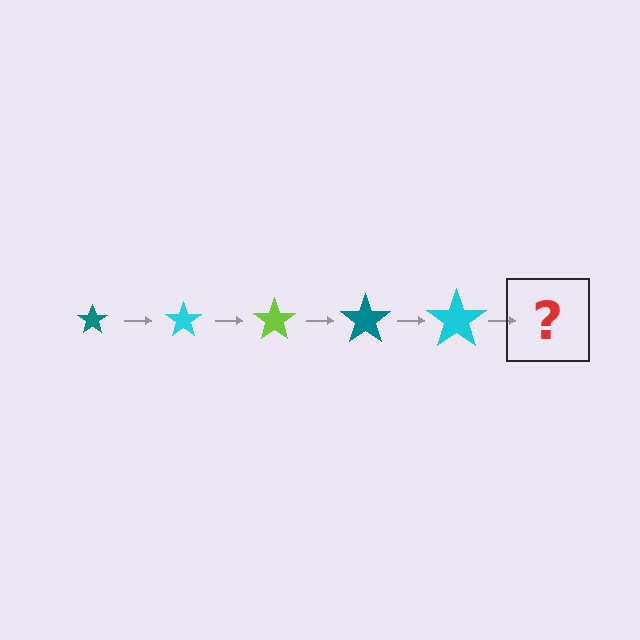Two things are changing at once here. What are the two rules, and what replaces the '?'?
The two rules are that the star grows larger each step and the color cycles through teal, cyan, and lime. The '?' should be a lime star, larger than the previous one.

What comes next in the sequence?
The next element should be a lime star, larger than the previous one.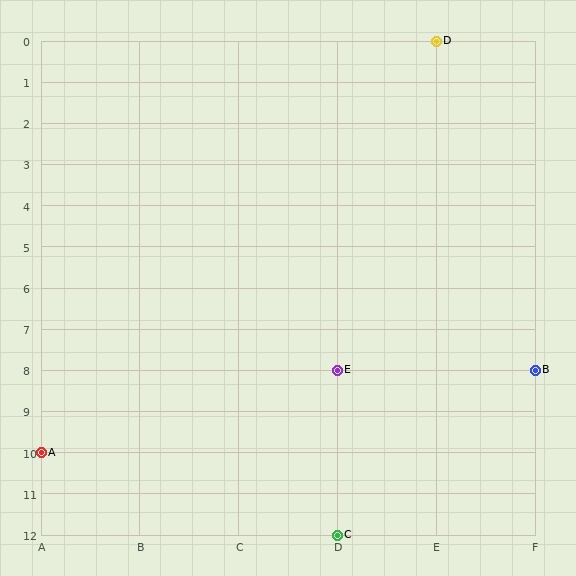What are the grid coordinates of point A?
Point A is at grid coordinates (A, 10).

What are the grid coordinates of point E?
Point E is at grid coordinates (D, 8).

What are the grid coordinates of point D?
Point D is at grid coordinates (E, 0).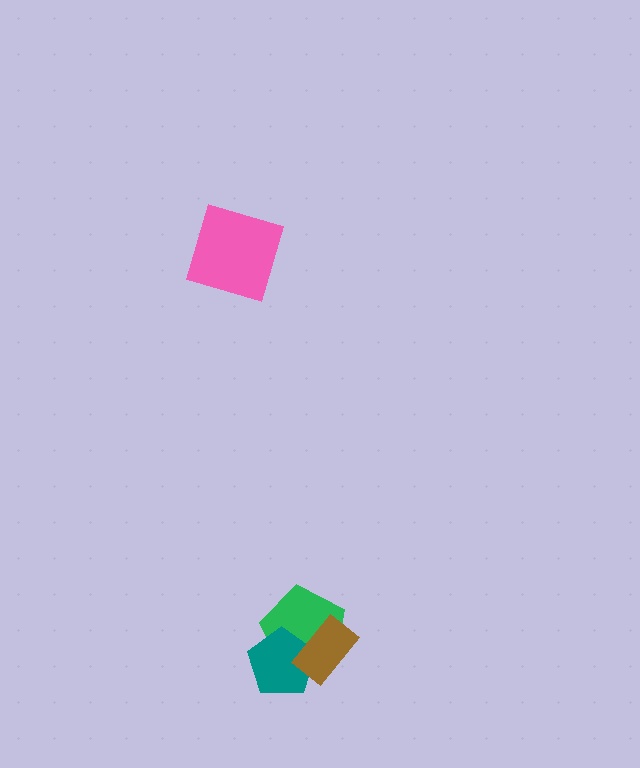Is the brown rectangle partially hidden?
No, no other shape covers it.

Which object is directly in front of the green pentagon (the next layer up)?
The teal pentagon is directly in front of the green pentagon.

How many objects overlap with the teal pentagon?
2 objects overlap with the teal pentagon.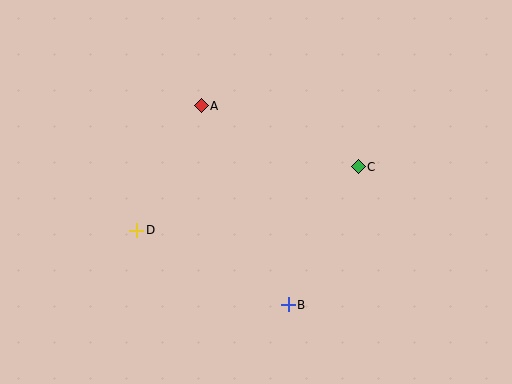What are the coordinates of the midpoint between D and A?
The midpoint between D and A is at (169, 168).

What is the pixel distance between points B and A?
The distance between B and A is 217 pixels.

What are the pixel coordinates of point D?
Point D is at (137, 230).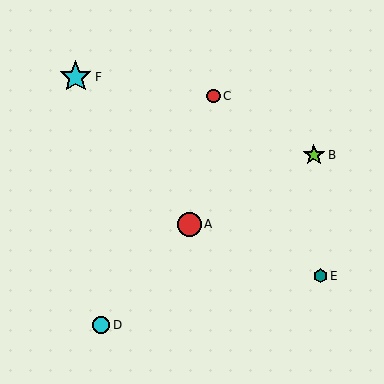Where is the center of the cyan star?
The center of the cyan star is at (76, 77).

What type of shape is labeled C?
Shape C is a red circle.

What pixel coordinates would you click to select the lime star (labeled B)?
Click at (314, 155) to select the lime star B.